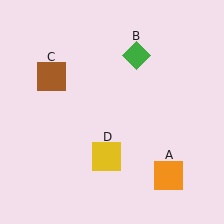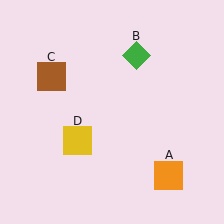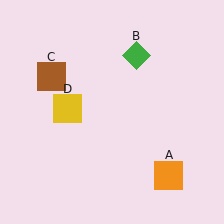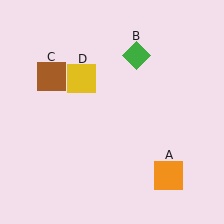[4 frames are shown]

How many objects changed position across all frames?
1 object changed position: yellow square (object D).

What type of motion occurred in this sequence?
The yellow square (object D) rotated clockwise around the center of the scene.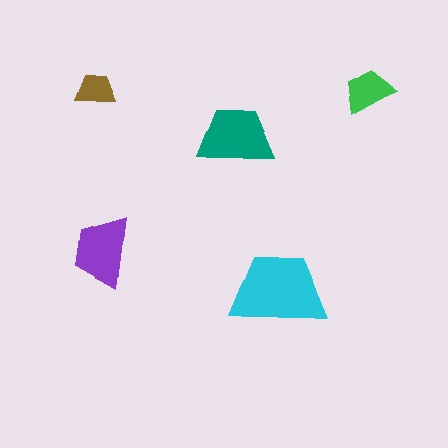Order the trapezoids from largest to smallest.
the cyan one, the teal one, the purple one, the green one, the brown one.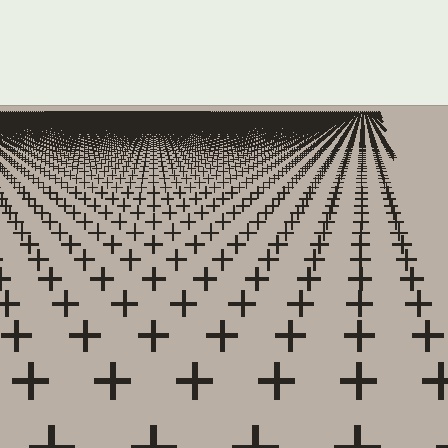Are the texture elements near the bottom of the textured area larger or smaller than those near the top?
Larger. Near the bottom, elements are closer to the viewer and appear at a bigger on-screen size.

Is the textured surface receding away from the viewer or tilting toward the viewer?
The surface is receding away from the viewer. Texture elements get smaller and denser toward the top.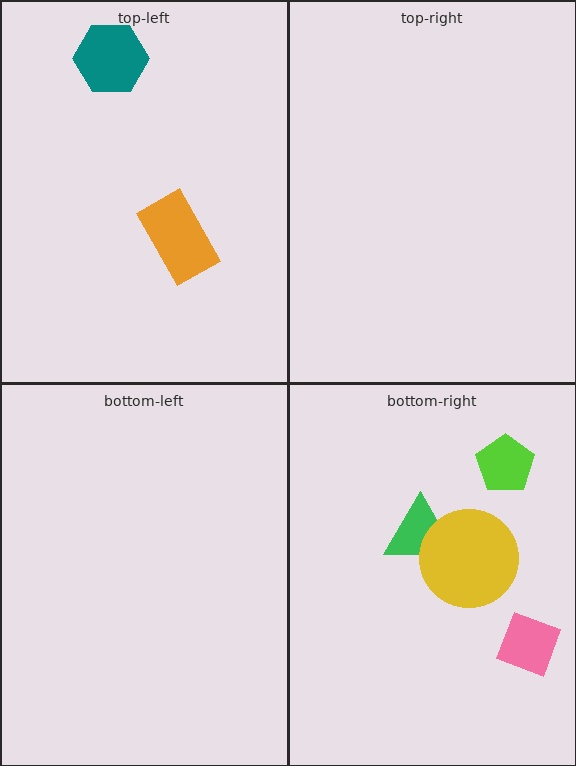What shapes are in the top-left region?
The teal hexagon, the orange rectangle.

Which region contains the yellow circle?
The bottom-right region.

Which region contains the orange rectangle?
The top-left region.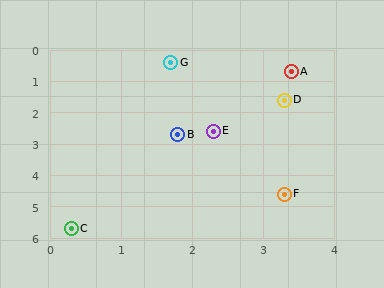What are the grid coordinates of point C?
Point C is at approximately (0.3, 5.7).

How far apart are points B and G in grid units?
Points B and G are about 2.3 grid units apart.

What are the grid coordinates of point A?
Point A is at approximately (3.4, 0.7).